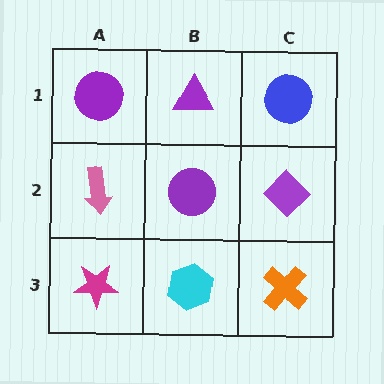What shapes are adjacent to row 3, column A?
A pink arrow (row 2, column A), a cyan hexagon (row 3, column B).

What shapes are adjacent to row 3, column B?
A purple circle (row 2, column B), a magenta star (row 3, column A), an orange cross (row 3, column C).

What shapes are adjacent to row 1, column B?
A purple circle (row 2, column B), a purple circle (row 1, column A), a blue circle (row 1, column C).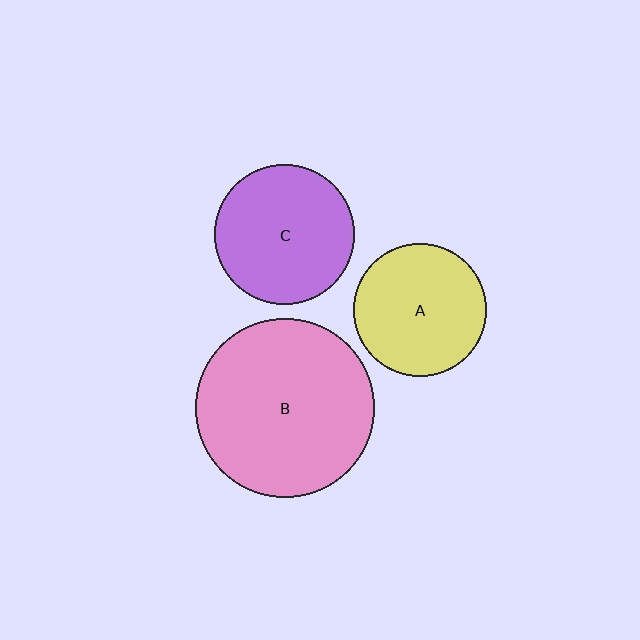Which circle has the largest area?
Circle B (pink).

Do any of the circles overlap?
No, none of the circles overlap.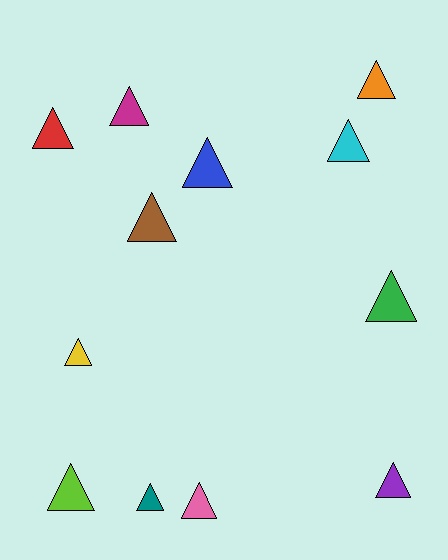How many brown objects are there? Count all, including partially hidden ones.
There is 1 brown object.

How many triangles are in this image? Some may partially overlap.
There are 12 triangles.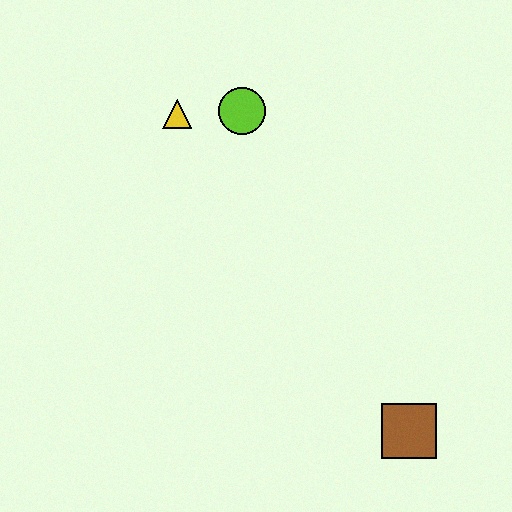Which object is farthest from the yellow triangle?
The brown square is farthest from the yellow triangle.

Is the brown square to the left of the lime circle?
No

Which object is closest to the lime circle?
The yellow triangle is closest to the lime circle.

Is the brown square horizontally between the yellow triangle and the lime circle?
No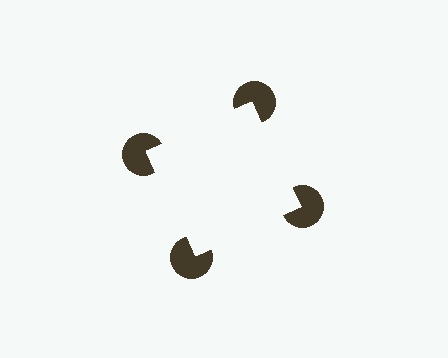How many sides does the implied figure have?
4 sides.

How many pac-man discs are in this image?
There are 4 — one at each vertex of the illusory square.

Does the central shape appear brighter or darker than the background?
It typically appears slightly brighter than the background, even though no actual brightness change is drawn.